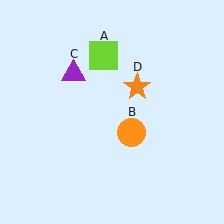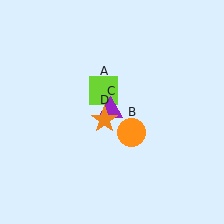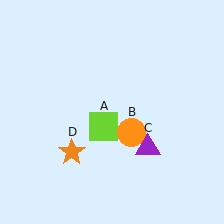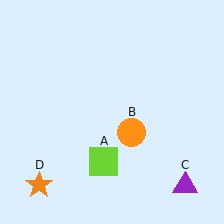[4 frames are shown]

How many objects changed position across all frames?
3 objects changed position: lime square (object A), purple triangle (object C), orange star (object D).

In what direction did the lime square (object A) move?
The lime square (object A) moved down.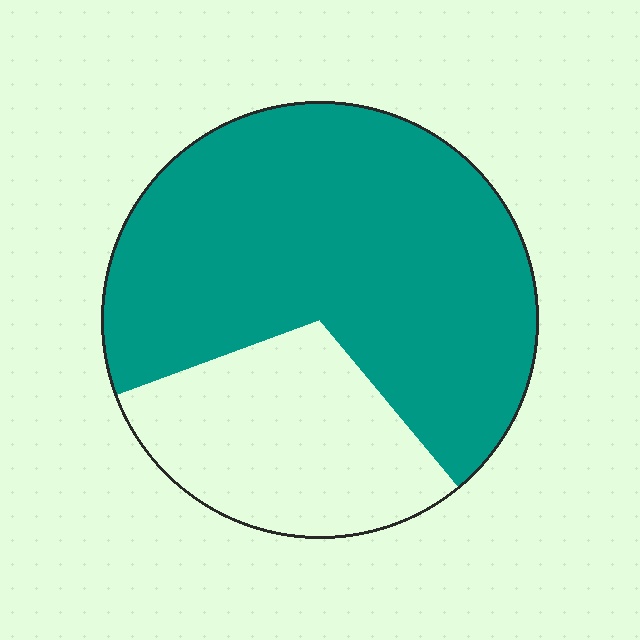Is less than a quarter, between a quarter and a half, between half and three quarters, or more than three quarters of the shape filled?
Between half and three quarters.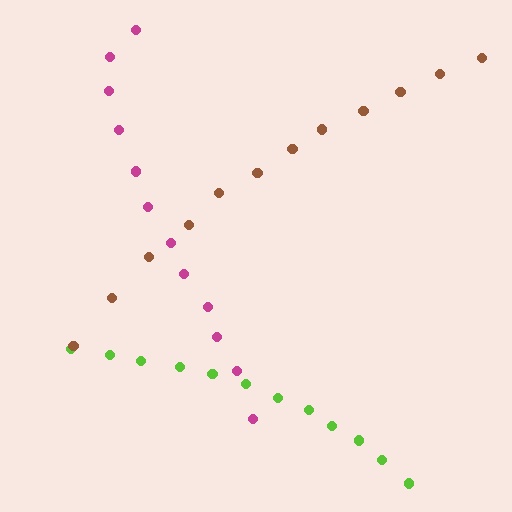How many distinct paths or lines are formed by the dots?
There are 3 distinct paths.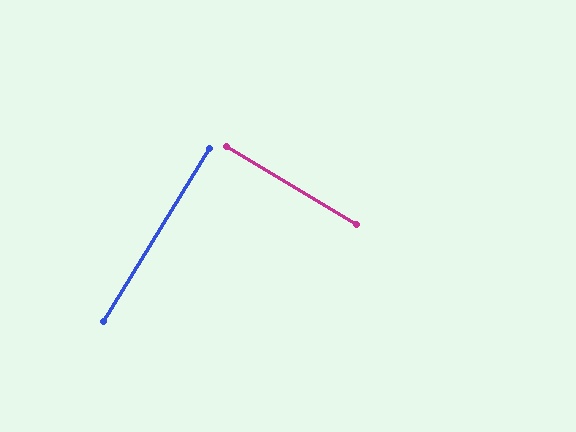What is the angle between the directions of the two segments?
Approximately 89 degrees.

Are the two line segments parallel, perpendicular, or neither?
Perpendicular — they meet at approximately 89°.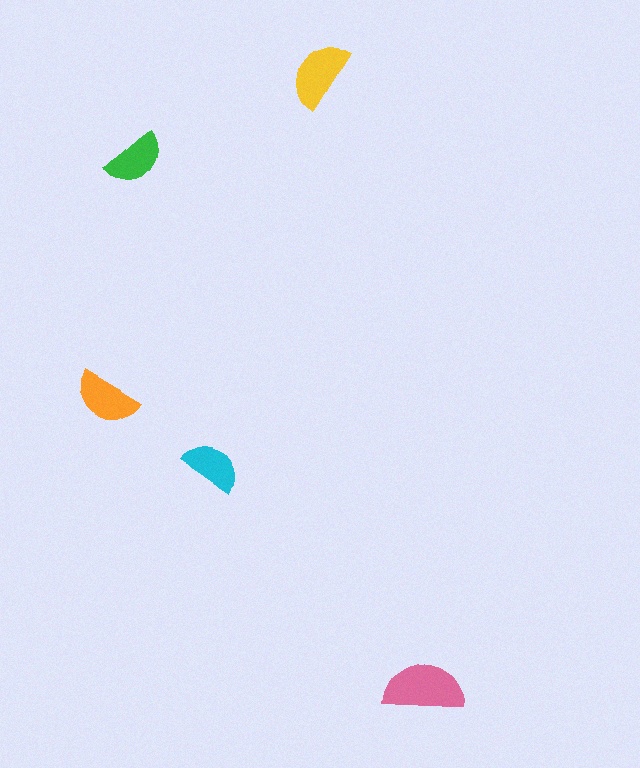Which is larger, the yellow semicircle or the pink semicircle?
The pink one.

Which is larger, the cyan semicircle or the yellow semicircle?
The yellow one.